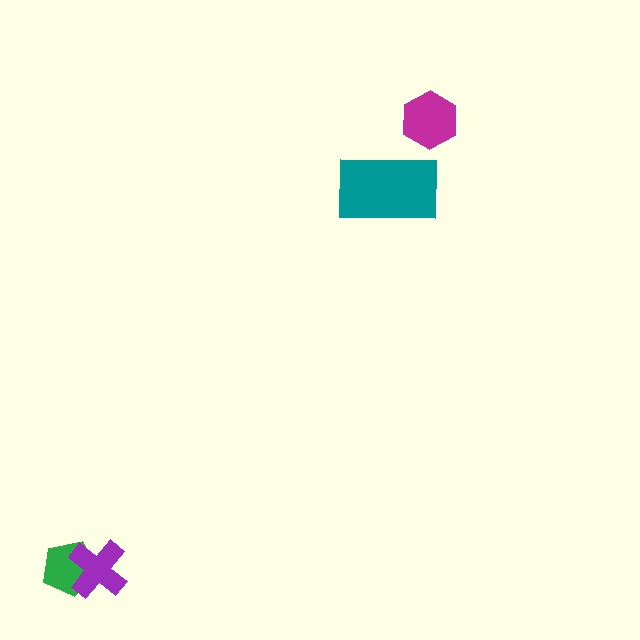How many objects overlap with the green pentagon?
1 object overlaps with the green pentagon.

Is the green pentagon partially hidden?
Yes, it is partially covered by another shape.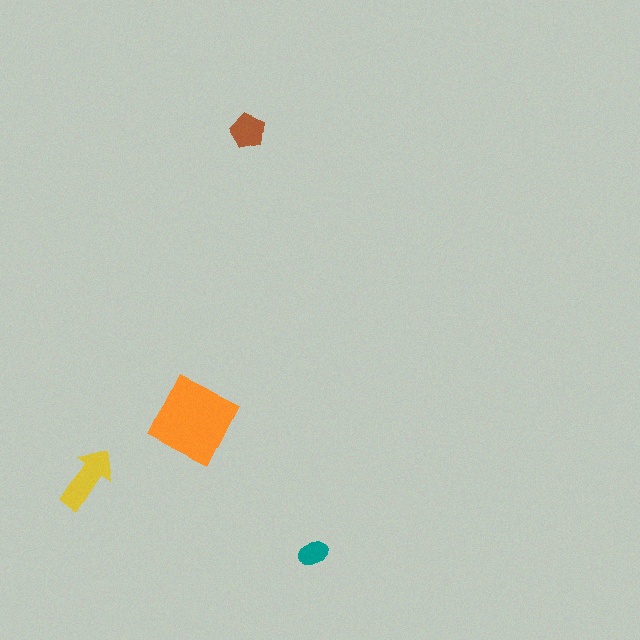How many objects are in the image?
There are 4 objects in the image.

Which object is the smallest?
The teal ellipse.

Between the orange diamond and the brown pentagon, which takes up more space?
The orange diamond.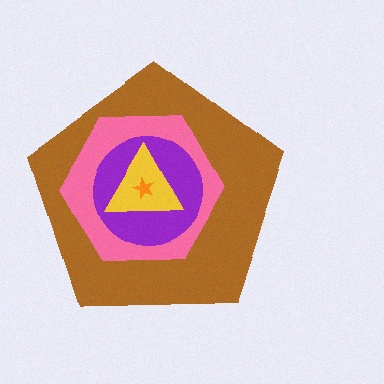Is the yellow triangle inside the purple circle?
Yes.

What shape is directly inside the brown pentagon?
The pink hexagon.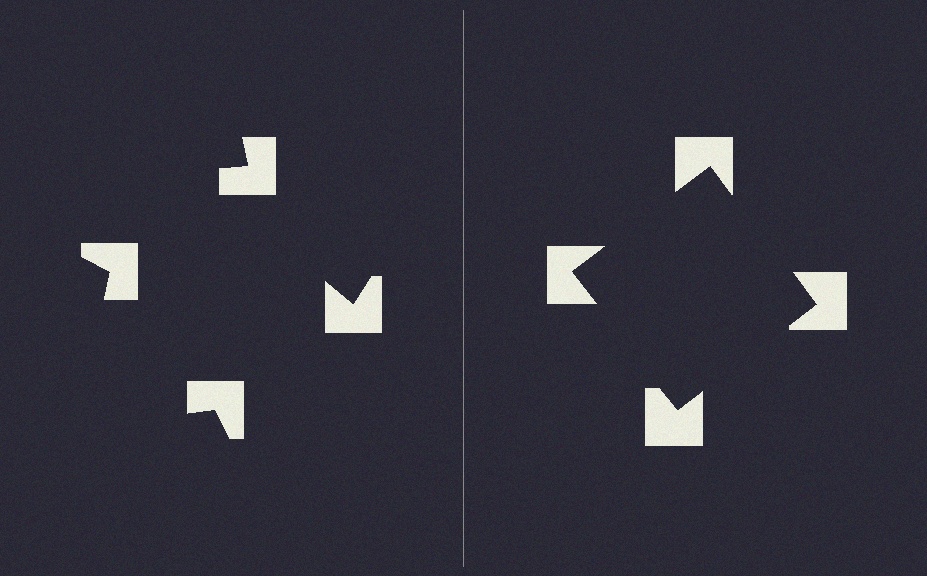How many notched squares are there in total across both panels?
8 — 4 on each side.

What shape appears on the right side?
An illusory square.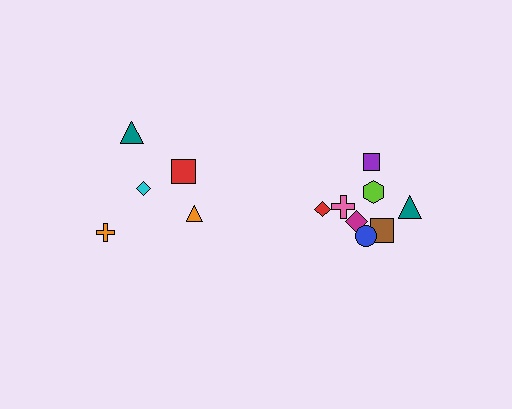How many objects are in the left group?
There are 5 objects.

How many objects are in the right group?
There are 8 objects.